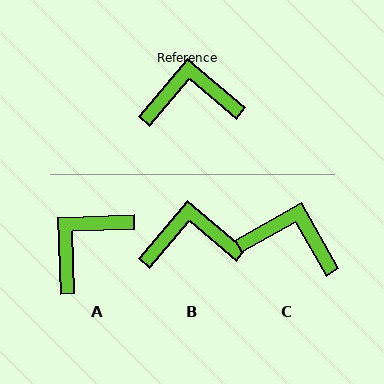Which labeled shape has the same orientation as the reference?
B.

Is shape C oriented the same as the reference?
No, it is off by about 20 degrees.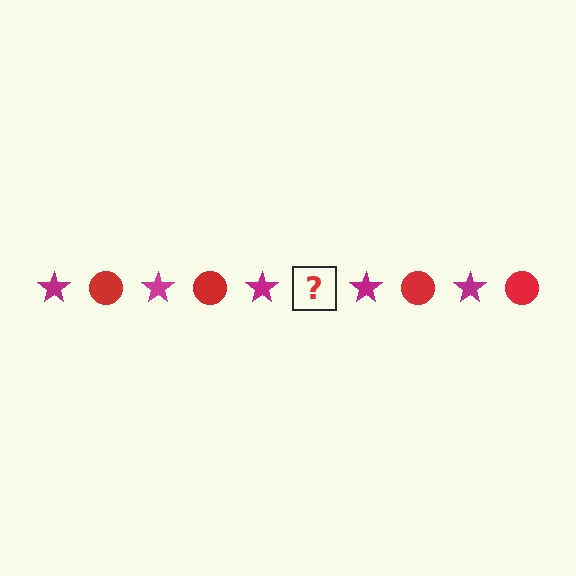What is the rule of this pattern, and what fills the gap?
The rule is that the pattern alternates between magenta star and red circle. The gap should be filled with a red circle.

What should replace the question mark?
The question mark should be replaced with a red circle.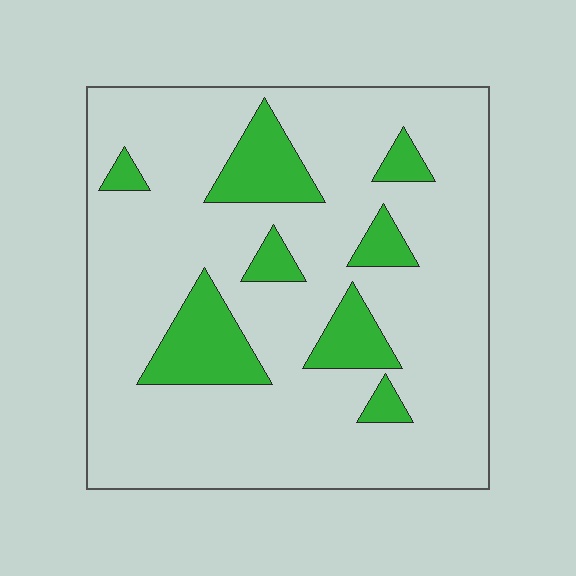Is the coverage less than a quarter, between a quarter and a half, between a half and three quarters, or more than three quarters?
Less than a quarter.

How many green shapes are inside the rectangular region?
8.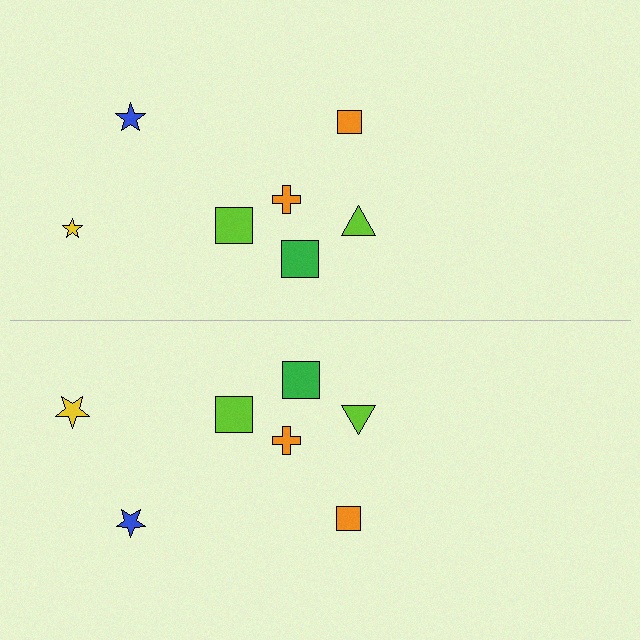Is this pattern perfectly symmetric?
No, the pattern is not perfectly symmetric. The yellow star on the bottom side has a different size than its mirror counterpart.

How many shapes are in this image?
There are 14 shapes in this image.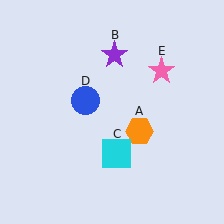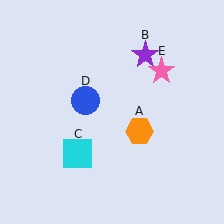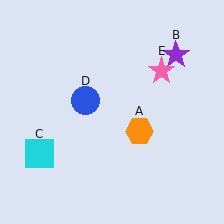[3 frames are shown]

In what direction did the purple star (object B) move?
The purple star (object B) moved right.